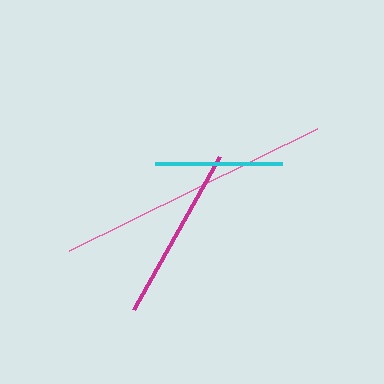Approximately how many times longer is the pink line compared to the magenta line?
The pink line is approximately 1.6 times the length of the magenta line.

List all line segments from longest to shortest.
From longest to shortest: pink, magenta, cyan.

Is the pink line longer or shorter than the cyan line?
The pink line is longer than the cyan line.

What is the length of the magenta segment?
The magenta segment is approximately 176 pixels long.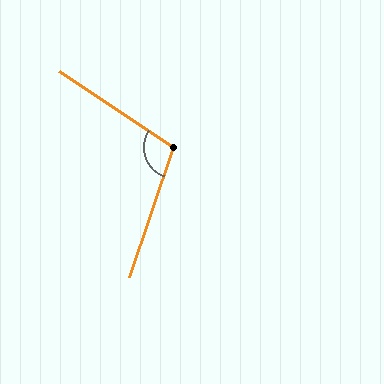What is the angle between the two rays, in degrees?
Approximately 105 degrees.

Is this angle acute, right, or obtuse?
It is obtuse.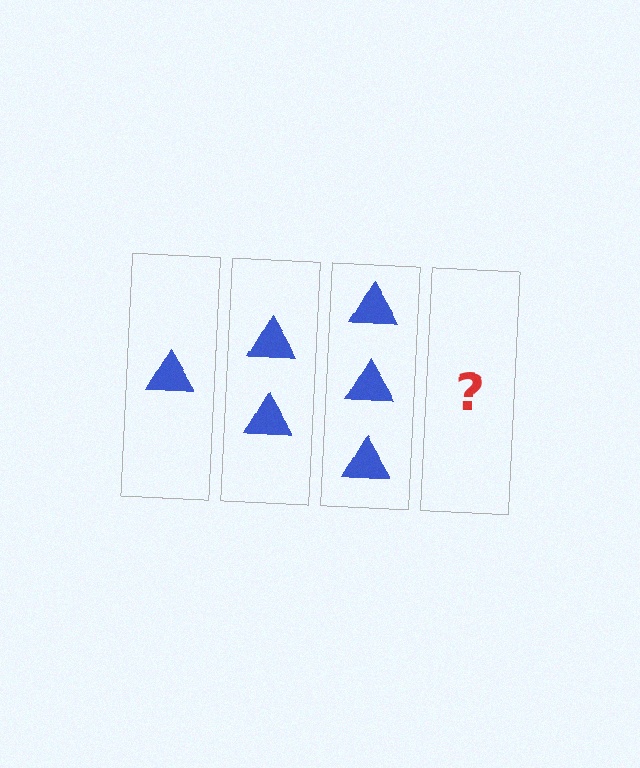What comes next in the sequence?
The next element should be 4 triangles.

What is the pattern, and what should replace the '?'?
The pattern is that each step adds one more triangle. The '?' should be 4 triangles.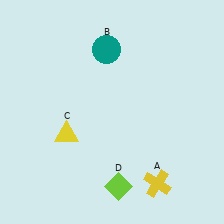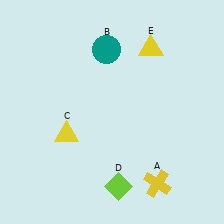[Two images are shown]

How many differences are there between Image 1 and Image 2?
There is 1 difference between the two images.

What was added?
A yellow triangle (E) was added in Image 2.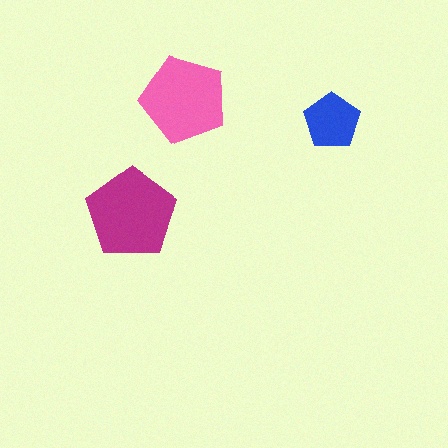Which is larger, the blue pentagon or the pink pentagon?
The pink one.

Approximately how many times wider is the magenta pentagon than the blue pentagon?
About 1.5 times wider.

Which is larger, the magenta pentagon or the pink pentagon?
The magenta one.